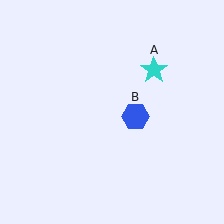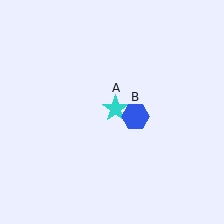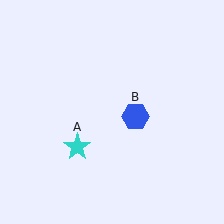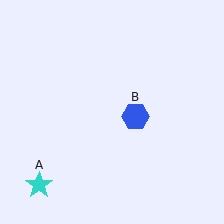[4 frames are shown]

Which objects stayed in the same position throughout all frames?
Blue hexagon (object B) remained stationary.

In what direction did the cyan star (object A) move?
The cyan star (object A) moved down and to the left.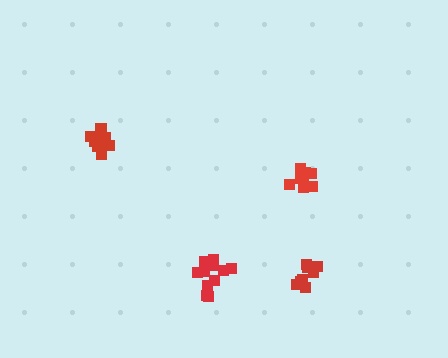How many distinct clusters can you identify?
There are 4 distinct clusters.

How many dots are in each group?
Group 1: 8 dots, Group 2: 11 dots, Group 3: 11 dots, Group 4: 9 dots (39 total).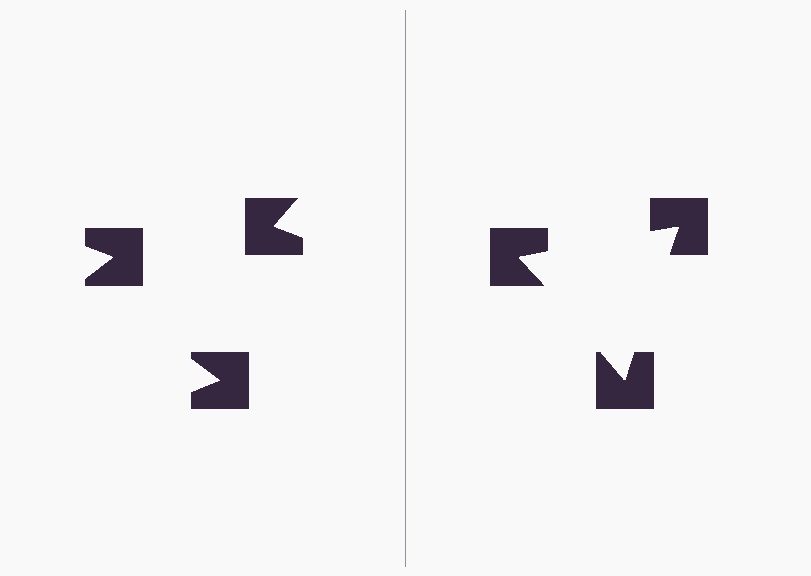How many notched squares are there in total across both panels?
6 — 3 on each side.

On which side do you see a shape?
An illusory triangle appears on the right side. On the left side the wedge cuts are rotated, so no coherent shape forms.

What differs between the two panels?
The notched squares are positioned identically on both sides; only the wedge orientations differ. On the right they align to a triangle; on the left they are misaligned.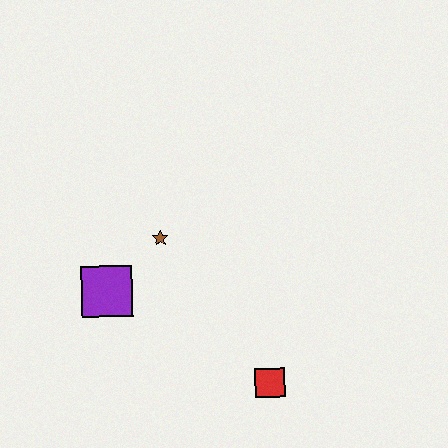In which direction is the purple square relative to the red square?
The purple square is to the left of the red square.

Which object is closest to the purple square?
The brown star is closest to the purple square.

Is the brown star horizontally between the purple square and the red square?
Yes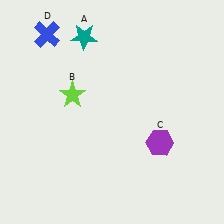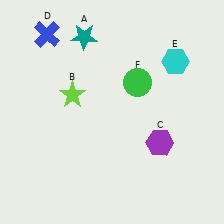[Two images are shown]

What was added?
A cyan hexagon (E), a green circle (F) were added in Image 2.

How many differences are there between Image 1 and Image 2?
There are 2 differences between the two images.